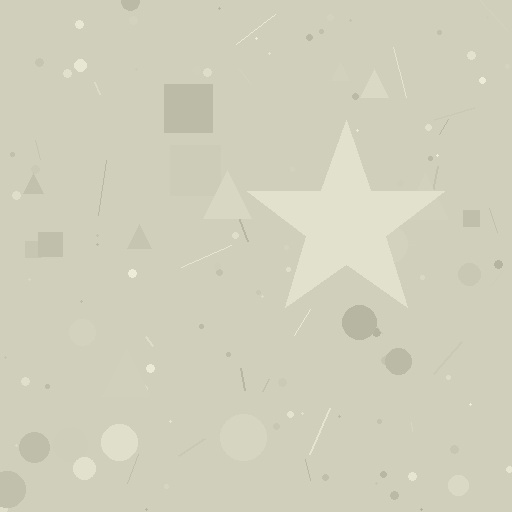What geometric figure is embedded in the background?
A star is embedded in the background.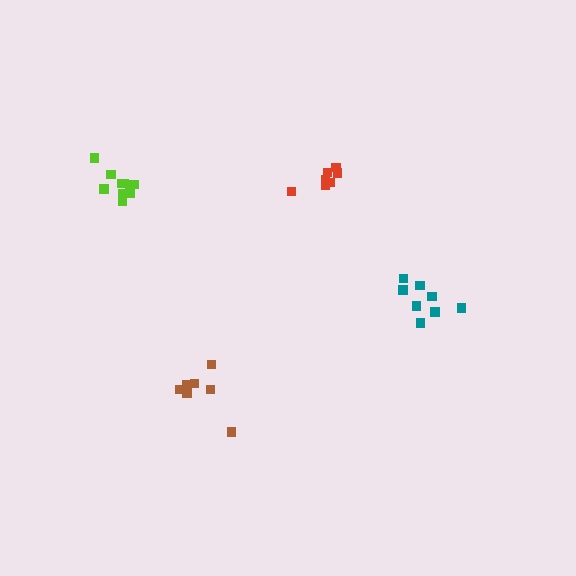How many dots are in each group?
Group 1: 7 dots, Group 2: 7 dots, Group 3: 8 dots, Group 4: 9 dots (31 total).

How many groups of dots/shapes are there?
There are 4 groups.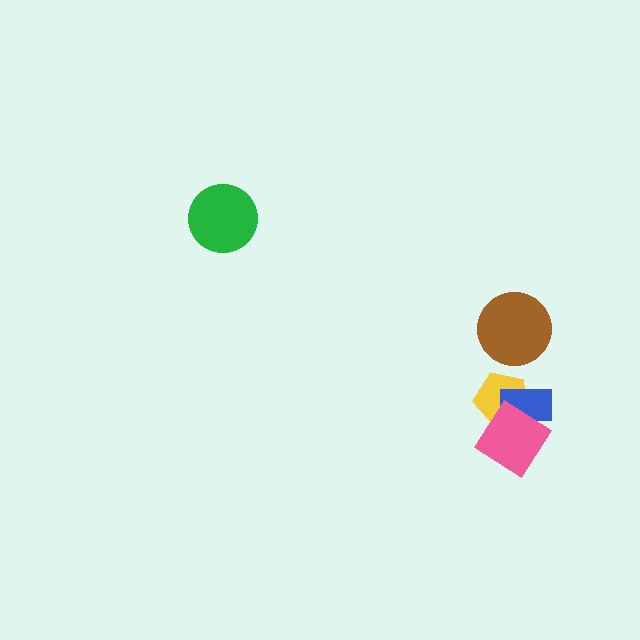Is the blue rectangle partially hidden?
Yes, it is partially covered by another shape.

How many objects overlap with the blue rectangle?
2 objects overlap with the blue rectangle.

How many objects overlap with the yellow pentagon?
2 objects overlap with the yellow pentagon.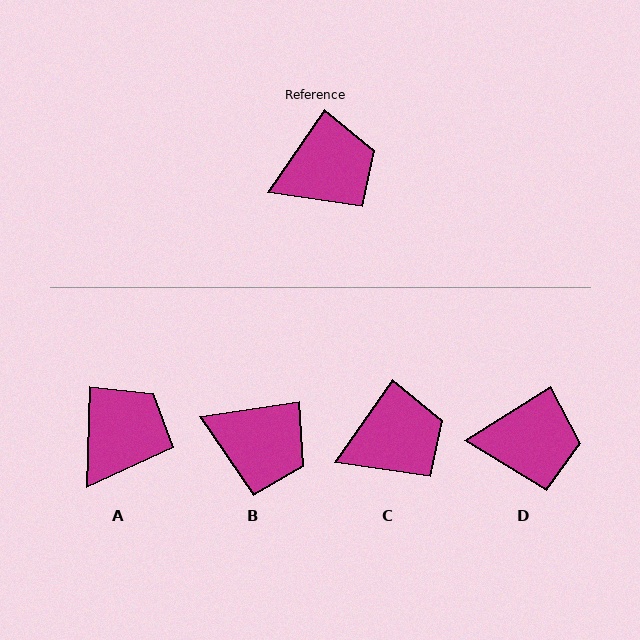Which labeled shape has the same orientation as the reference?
C.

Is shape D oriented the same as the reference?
No, it is off by about 23 degrees.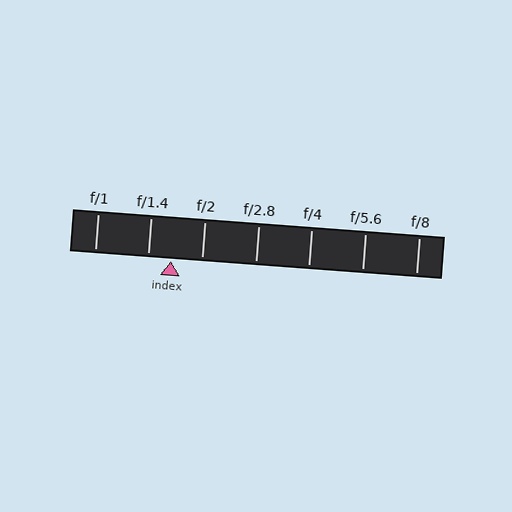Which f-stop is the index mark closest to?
The index mark is closest to f/1.4.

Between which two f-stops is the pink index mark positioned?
The index mark is between f/1.4 and f/2.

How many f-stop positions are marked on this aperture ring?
There are 7 f-stop positions marked.